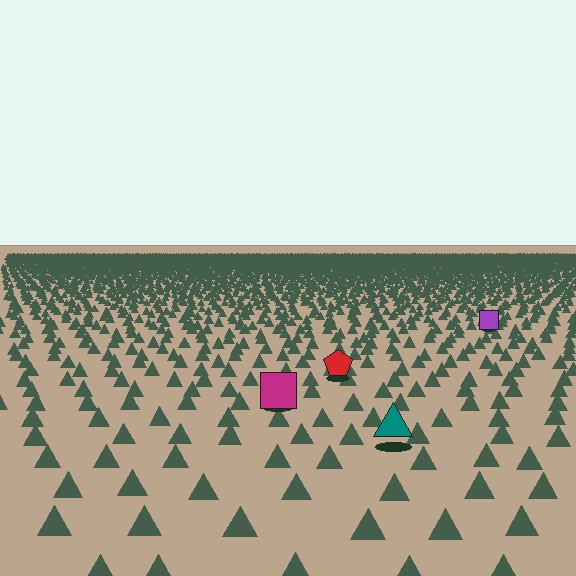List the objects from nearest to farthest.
From nearest to farthest: the teal triangle, the magenta square, the red pentagon, the purple square.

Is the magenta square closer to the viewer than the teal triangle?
No. The teal triangle is closer — you can tell from the texture gradient: the ground texture is coarser near it.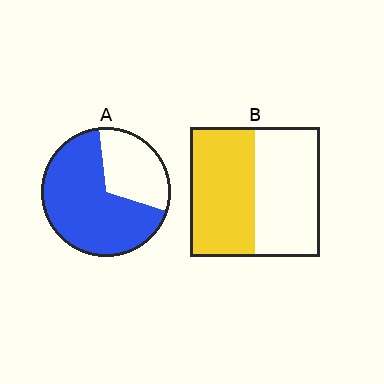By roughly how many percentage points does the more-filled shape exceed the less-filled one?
By roughly 20 percentage points (A over B).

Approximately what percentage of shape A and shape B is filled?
A is approximately 70% and B is approximately 50%.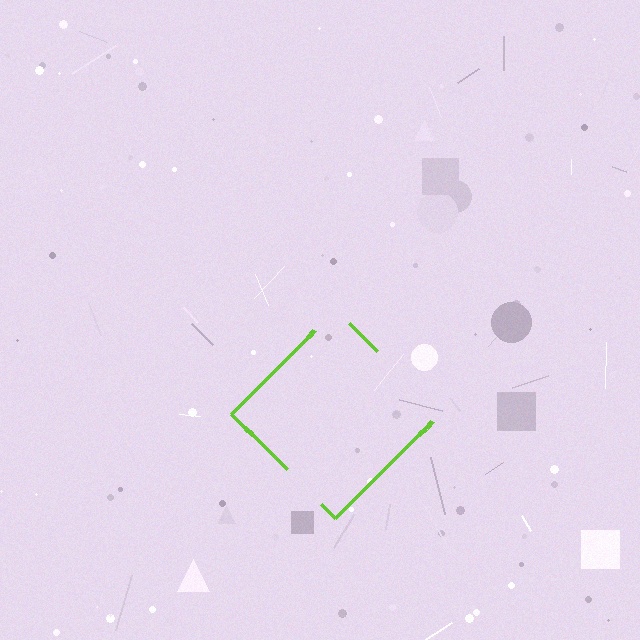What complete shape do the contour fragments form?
The contour fragments form a diamond.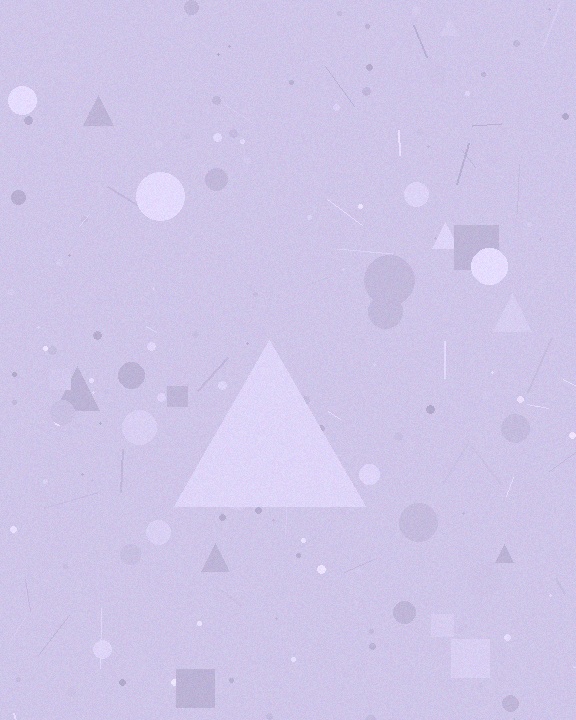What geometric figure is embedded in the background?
A triangle is embedded in the background.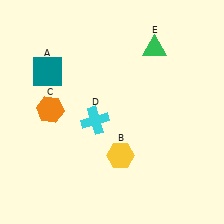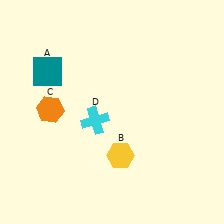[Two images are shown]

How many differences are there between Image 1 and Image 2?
There is 1 difference between the two images.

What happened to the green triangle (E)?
The green triangle (E) was removed in Image 2. It was in the top-right area of Image 1.